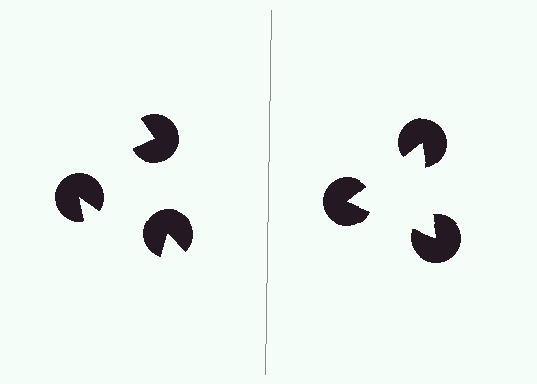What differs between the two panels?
The pac-man discs are positioned identically on both sides; only the wedge orientations differ. On the right they align to a triangle; on the left they are misaligned.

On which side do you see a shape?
An illusory triangle appears on the right side. On the left side the wedge cuts are rotated, so no coherent shape forms.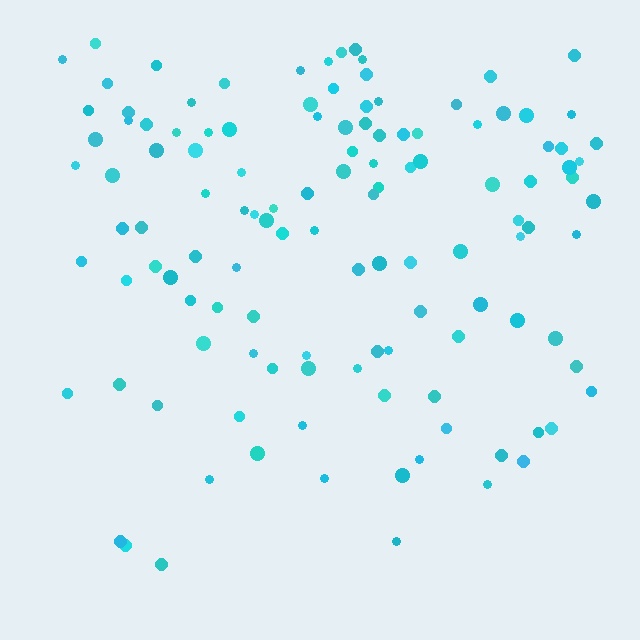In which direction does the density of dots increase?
From bottom to top, with the top side densest.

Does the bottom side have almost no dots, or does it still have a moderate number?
Still a moderate number, just noticeably fewer than the top.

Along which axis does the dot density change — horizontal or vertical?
Vertical.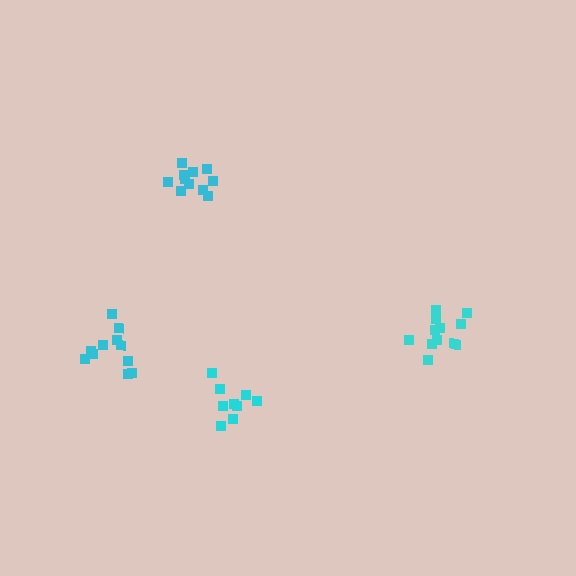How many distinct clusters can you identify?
There are 4 distinct clusters.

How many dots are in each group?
Group 1: 9 dots, Group 2: 11 dots, Group 3: 11 dots, Group 4: 12 dots (43 total).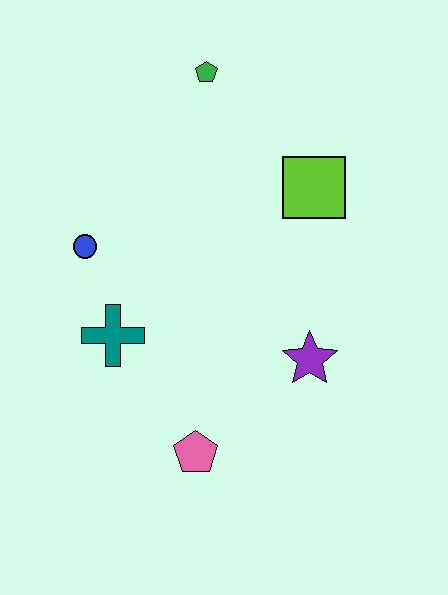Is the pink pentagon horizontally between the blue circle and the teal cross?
No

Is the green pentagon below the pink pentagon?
No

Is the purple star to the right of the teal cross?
Yes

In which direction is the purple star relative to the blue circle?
The purple star is to the right of the blue circle.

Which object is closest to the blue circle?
The teal cross is closest to the blue circle.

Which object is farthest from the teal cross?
The green pentagon is farthest from the teal cross.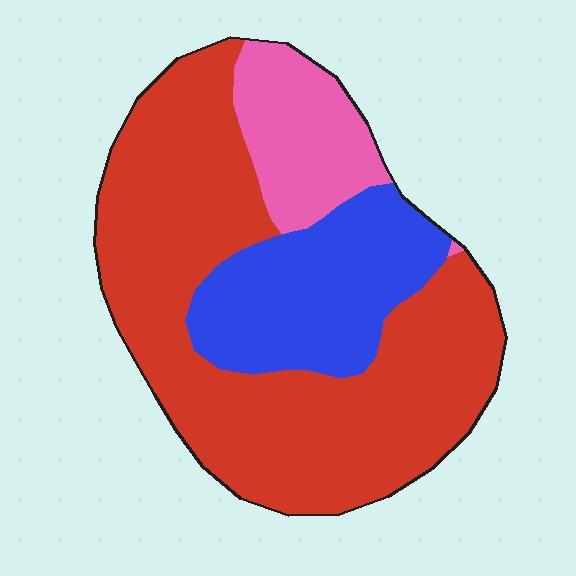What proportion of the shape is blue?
Blue covers about 25% of the shape.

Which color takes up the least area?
Pink, at roughly 15%.